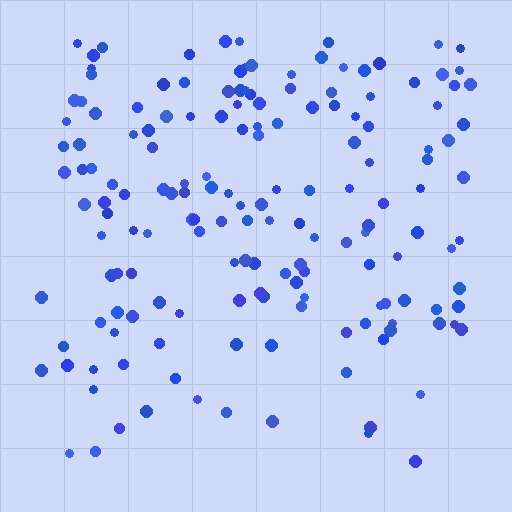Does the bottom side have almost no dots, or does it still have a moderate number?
Still a moderate number, just noticeably fewer than the top.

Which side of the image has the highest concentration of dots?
The top.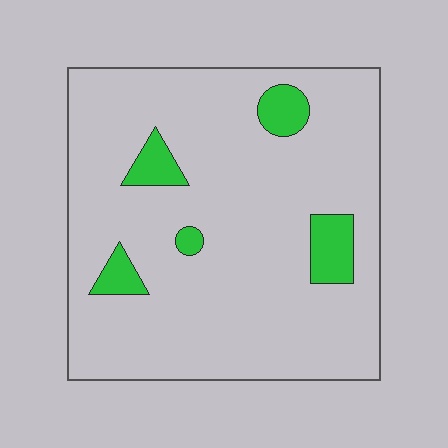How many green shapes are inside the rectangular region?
5.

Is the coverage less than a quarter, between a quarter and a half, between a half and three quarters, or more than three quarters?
Less than a quarter.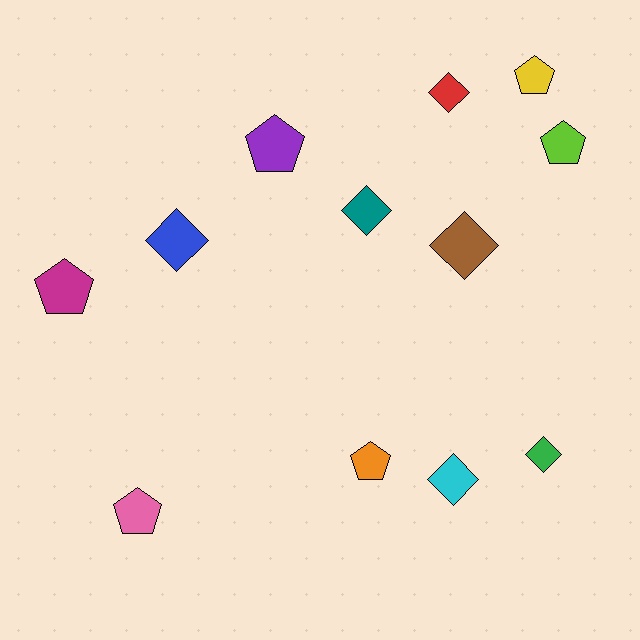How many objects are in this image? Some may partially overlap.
There are 12 objects.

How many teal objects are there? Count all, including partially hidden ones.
There is 1 teal object.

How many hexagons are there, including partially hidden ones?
There are no hexagons.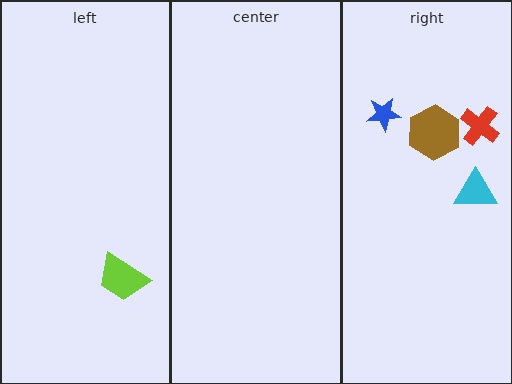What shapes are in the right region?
The brown hexagon, the blue star, the red cross, the cyan triangle.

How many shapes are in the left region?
1.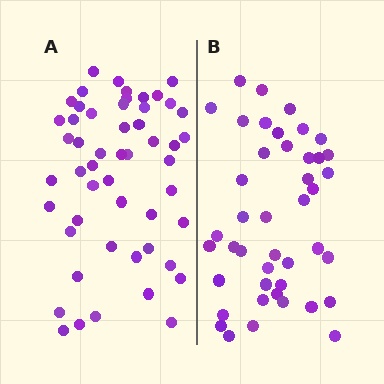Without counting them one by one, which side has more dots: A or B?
Region A (the left region) has more dots.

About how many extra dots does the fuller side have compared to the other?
Region A has roughly 8 or so more dots than region B.